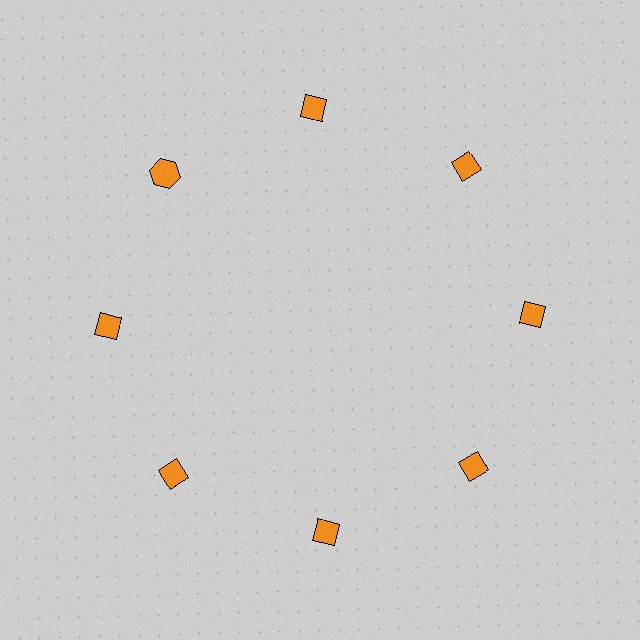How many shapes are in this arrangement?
There are 8 shapes arranged in a ring pattern.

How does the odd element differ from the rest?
It has a different shape: hexagon instead of diamond.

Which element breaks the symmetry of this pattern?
The orange hexagon at roughly the 10 o'clock position breaks the symmetry. All other shapes are orange diamonds.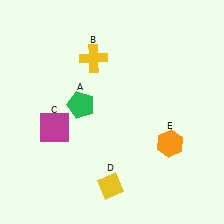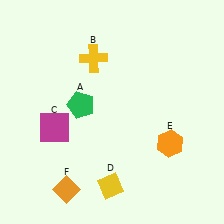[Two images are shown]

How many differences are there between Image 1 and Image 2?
There is 1 difference between the two images.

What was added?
An orange diamond (F) was added in Image 2.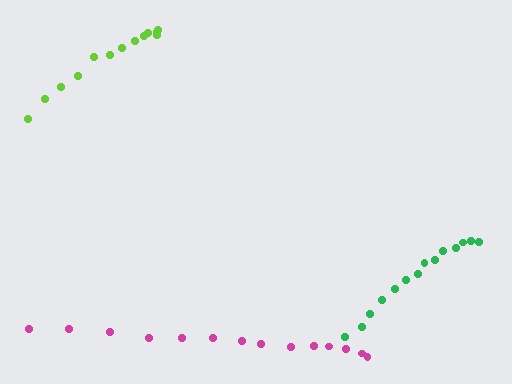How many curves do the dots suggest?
There are 3 distinct paths.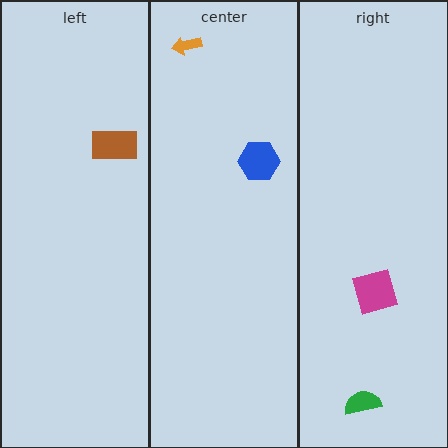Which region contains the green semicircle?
The right region.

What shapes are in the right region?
The magenta diamond, the green semicircle.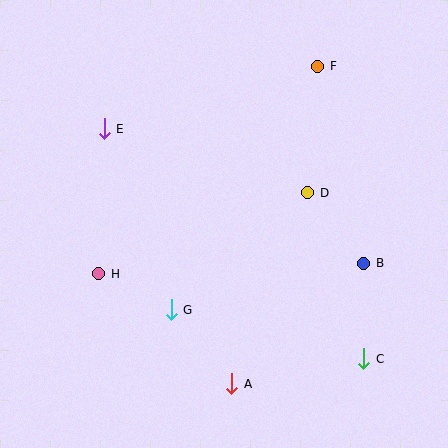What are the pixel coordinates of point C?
Point C is at (364, 359).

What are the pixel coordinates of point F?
Point F is at (318, 66).